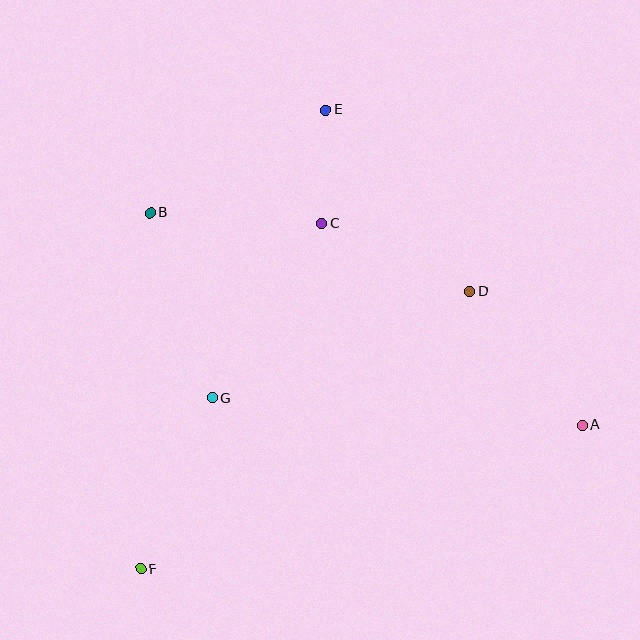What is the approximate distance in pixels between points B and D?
The distance between B and D is approximately 329 pixels.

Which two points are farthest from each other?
Points E and F are farthest from each other.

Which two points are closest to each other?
Points C and E are closest to each other.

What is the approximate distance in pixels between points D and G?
The distance between D and G is approximately 279 pixels.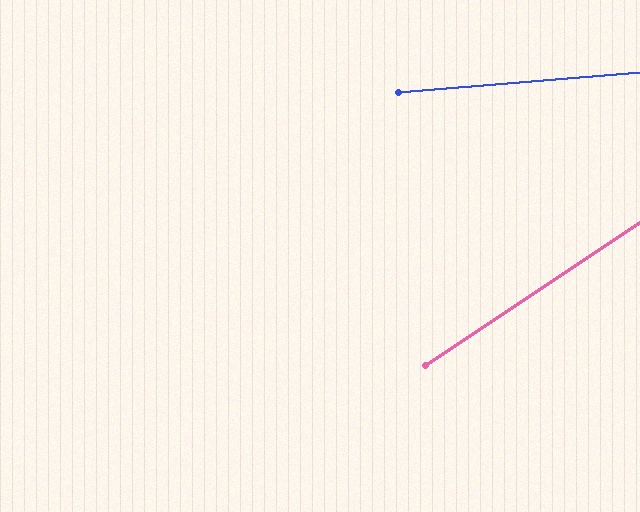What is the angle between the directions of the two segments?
Approximately 29 degrees.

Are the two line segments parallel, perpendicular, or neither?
Neither parallel nor perpendicular — they differ by about 29°.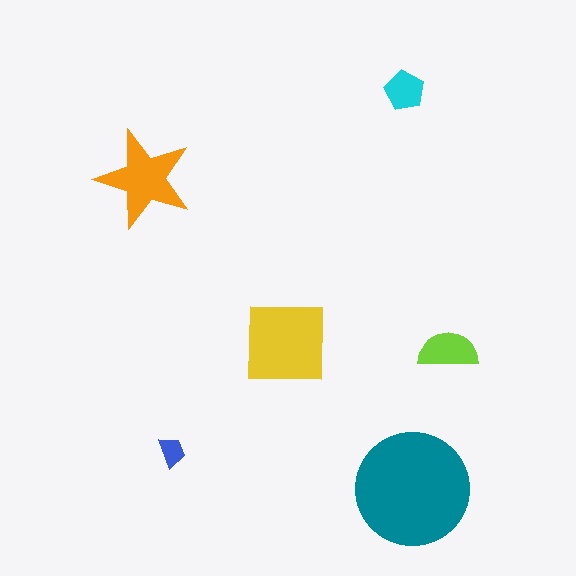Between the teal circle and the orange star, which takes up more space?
The teal circle.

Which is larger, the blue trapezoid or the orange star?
The orange star.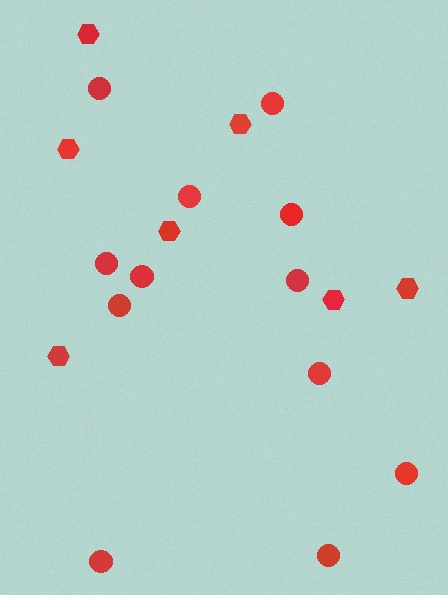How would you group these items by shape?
There are 2 groups: one group of circles (12) and one group of hexagons (7).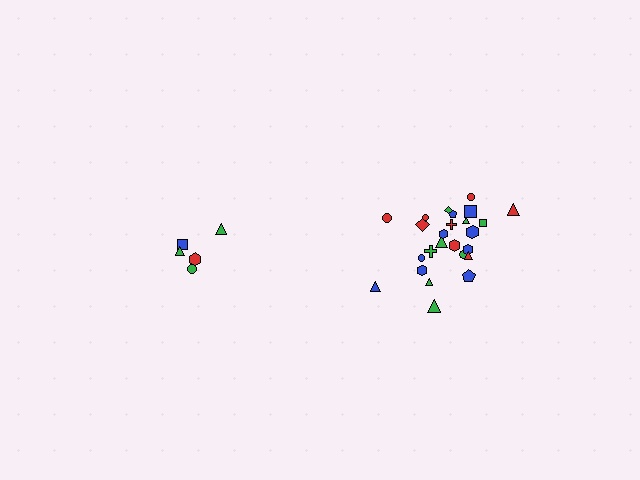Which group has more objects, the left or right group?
The right group.